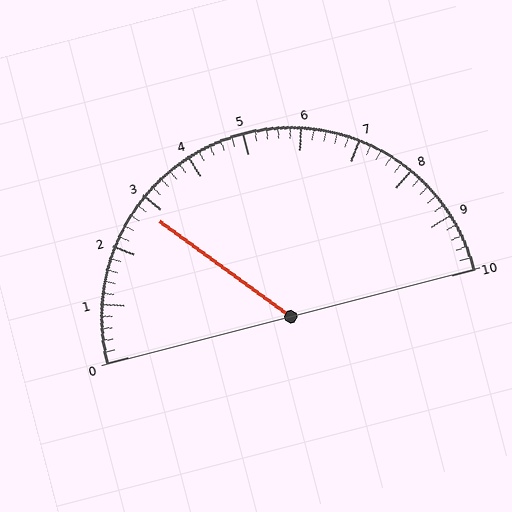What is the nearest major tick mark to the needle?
The nearest major tick mark is 3.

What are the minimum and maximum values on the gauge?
The gauge ranges from 0 to 10.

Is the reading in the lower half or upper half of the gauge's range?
The reading is in the lower half of the range (0 to 10).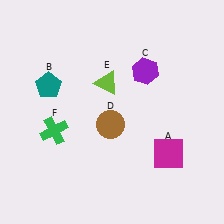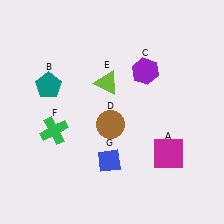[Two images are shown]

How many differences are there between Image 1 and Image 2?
There is 1 difference between the two images.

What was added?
A blue diamond (G) was added in Image 2.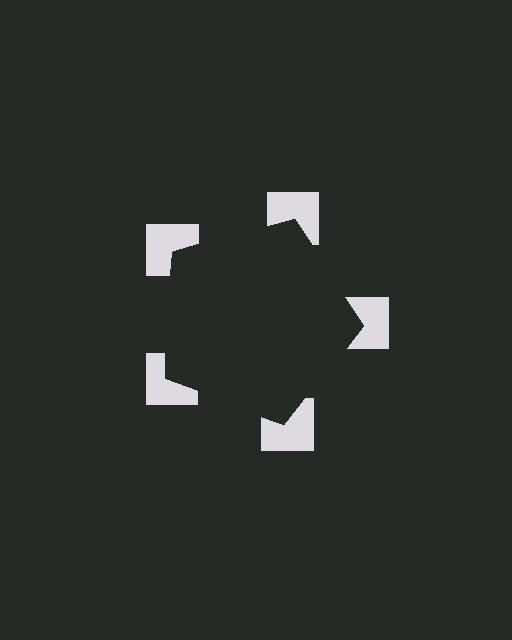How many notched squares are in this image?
There are 5 — one at each vertex of the illusory pentagon.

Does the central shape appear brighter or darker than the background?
It typically appears slightly darker than the background, even though no actual brightness change is drawn.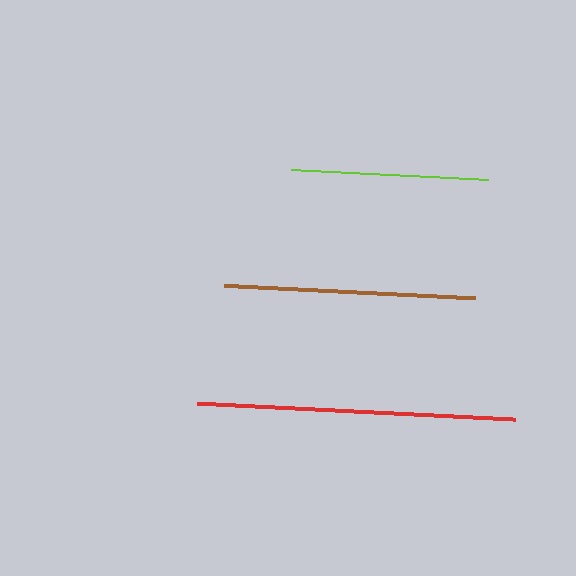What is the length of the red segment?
The red segment is approximately 319 pixels long.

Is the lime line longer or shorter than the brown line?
The brown line is longer than the lime line.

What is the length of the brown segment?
The brown segment is approximately 250 pixels long.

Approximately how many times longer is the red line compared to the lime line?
The red line is approximately 1.6 times the length of the lime line.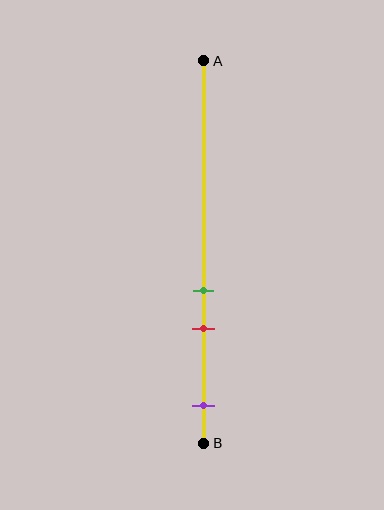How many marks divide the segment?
There are 3 marks dividing the segment.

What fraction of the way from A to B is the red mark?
The red mark is approximately 70% (0.7) of the way from A to B.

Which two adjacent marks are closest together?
The green and red marks are the closest adjacent pair.